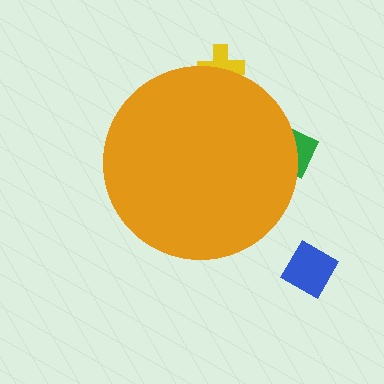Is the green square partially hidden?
Yes, the green square is partially hidden behind the orange circle.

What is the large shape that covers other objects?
An orange circle.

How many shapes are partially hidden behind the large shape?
2 shapes are partially hidden.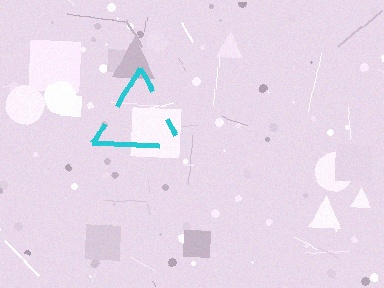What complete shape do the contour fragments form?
The contour fragments form a triangle.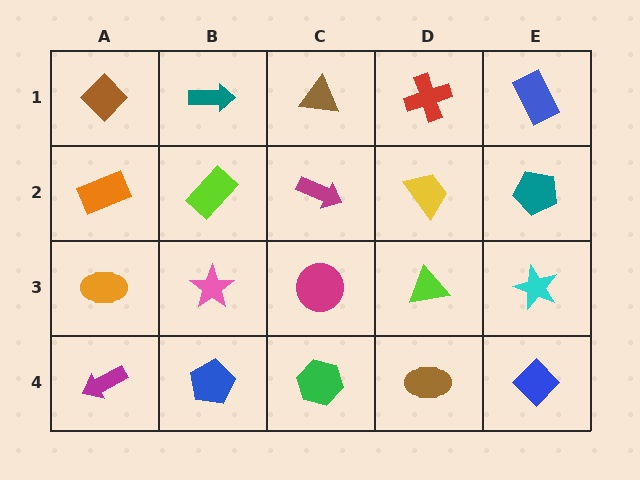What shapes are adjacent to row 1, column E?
A teal pentagon (row 2, column E), a red cross (row 1, column D).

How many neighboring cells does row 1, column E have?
2.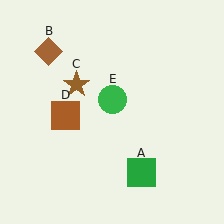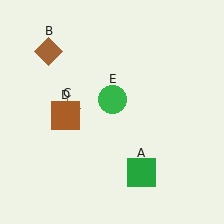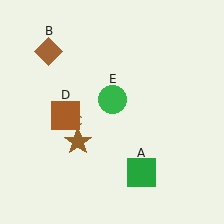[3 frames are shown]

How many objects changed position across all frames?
1 object changed position: brown star (object C).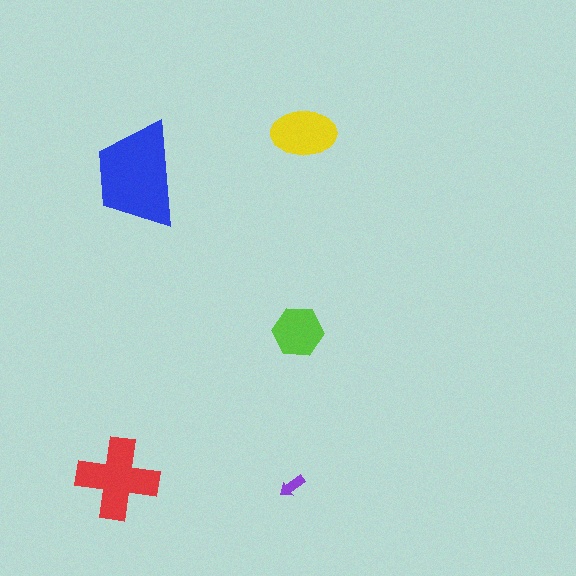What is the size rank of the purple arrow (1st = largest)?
5th.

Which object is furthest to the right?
The yellow ellipse is rightmost.